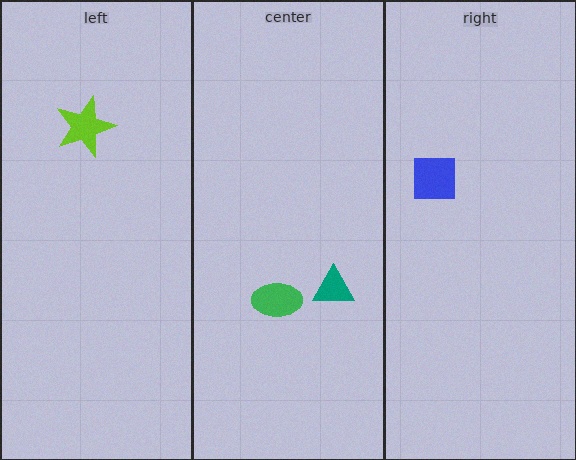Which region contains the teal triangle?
The center region.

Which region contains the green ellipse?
The center region.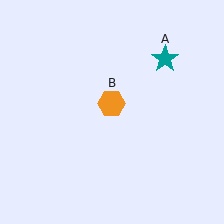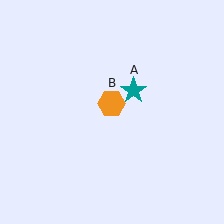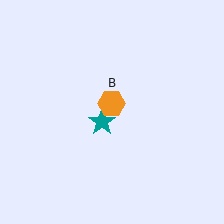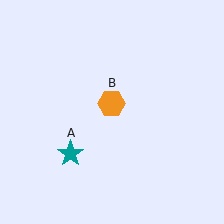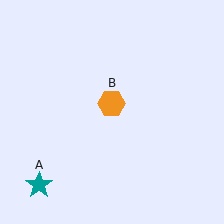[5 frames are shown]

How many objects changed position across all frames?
1 object changed position: teal star (object A).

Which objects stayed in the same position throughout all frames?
Orange hexagon (object B) remained stationary.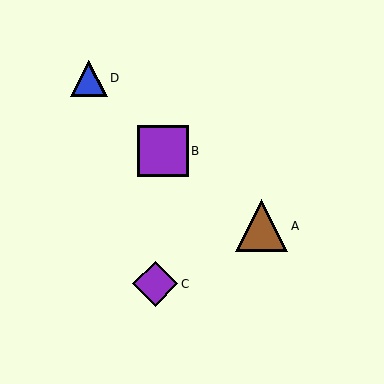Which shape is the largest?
The brown triangle (labeled A) is the largest.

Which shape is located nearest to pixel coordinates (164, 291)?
The purple diamond (labeled C) at (155, 284) is nearest to that location.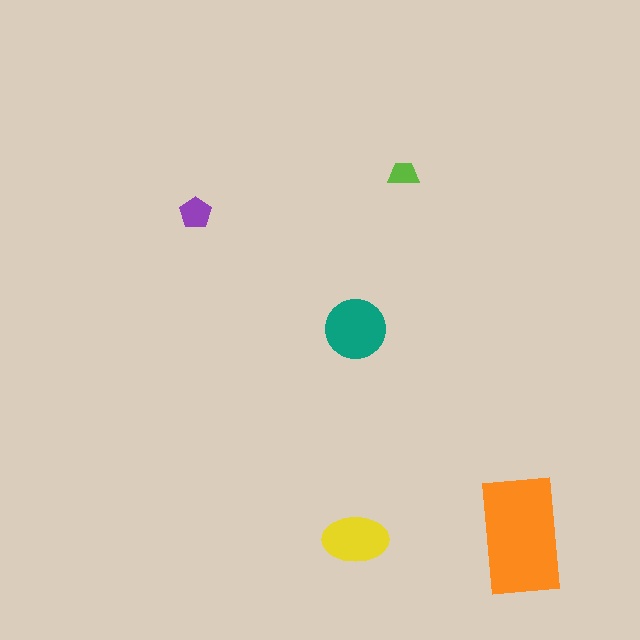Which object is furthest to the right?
The orange rectangle is rightmost.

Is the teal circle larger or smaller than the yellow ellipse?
Larger.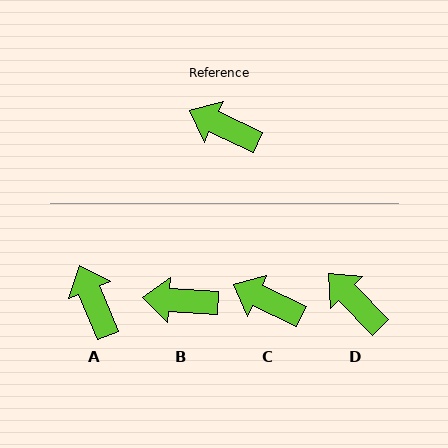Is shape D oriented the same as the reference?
No, it is off by about 21 degrees.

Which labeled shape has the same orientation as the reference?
C.